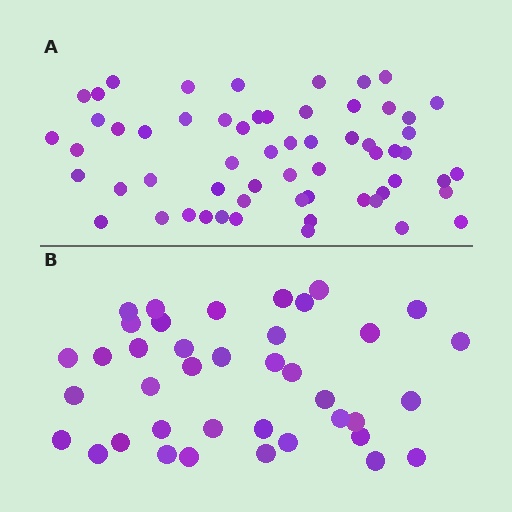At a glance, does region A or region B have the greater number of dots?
Region A (the top region) has more dots.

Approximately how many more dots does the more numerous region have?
Region A has approximately 20 more dots than region B.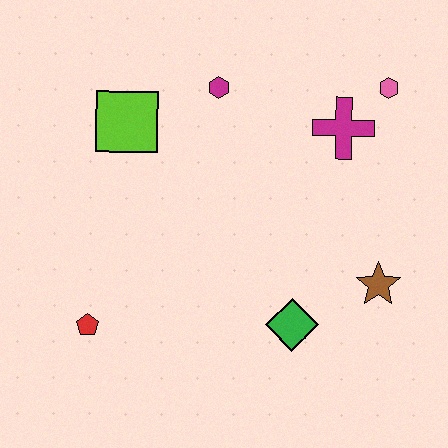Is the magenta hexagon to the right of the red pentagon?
Yes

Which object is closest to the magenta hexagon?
The lime square is closest to the magenta hexagon.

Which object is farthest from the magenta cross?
The red pentagon is farthest from the magenta cross.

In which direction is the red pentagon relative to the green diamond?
The red pentagon is to the left of the green diamond.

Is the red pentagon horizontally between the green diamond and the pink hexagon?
No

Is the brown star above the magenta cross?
No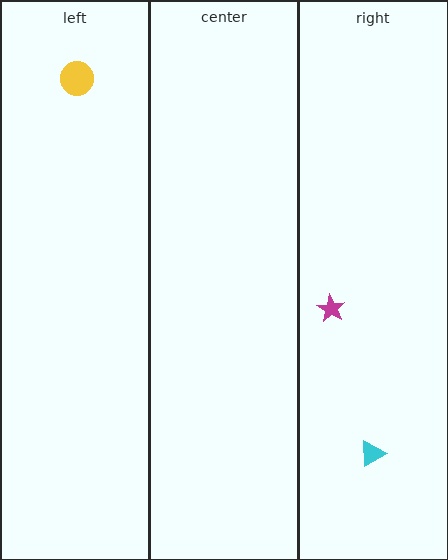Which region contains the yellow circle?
The left region.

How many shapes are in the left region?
1.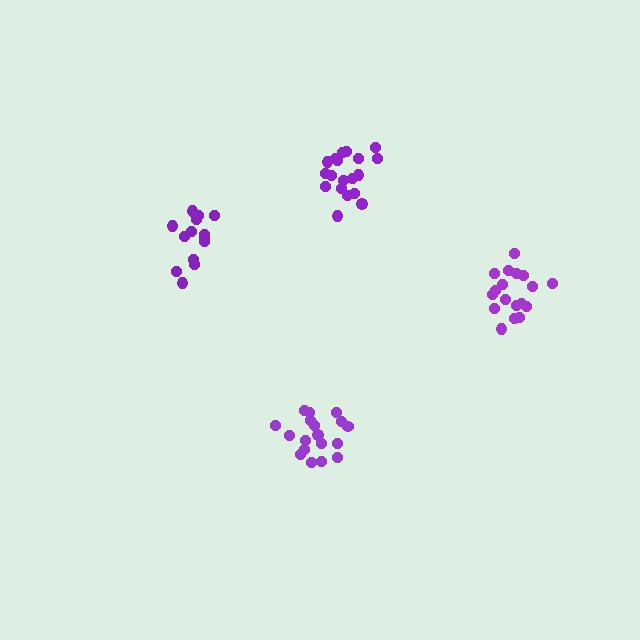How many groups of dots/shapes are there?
There are 4 groups.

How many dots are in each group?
Group 1: 18 dots, Group 2: 14 dots, Group 3: 18 dots, Group 4: 19 dots (69 total).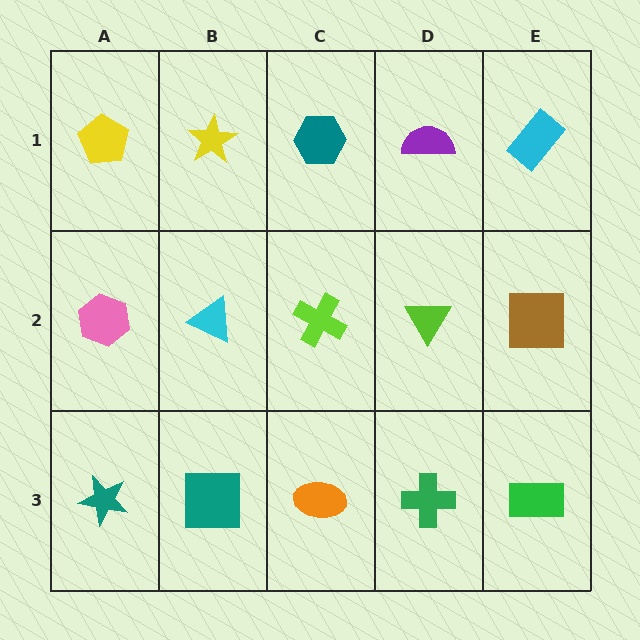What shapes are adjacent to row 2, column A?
A yellow pentagon (row 1, column A), a teal star (row 3, column A), a cyan triangle (row 2, column B).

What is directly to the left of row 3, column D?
An orange ellipse.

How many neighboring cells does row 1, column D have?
3.